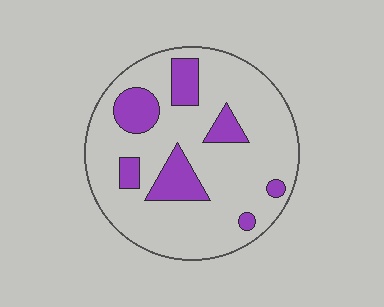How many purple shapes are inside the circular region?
7.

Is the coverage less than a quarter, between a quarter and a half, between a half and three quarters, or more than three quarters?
Less than a quarter.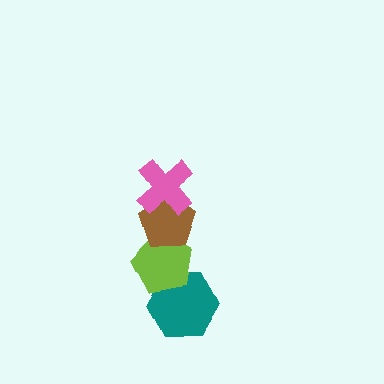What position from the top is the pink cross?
The pink cross is 1st from the top.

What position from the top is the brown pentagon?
The brown pentagon is 2nd from the top.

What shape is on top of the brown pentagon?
The pink cross is on top of the brown pentagon.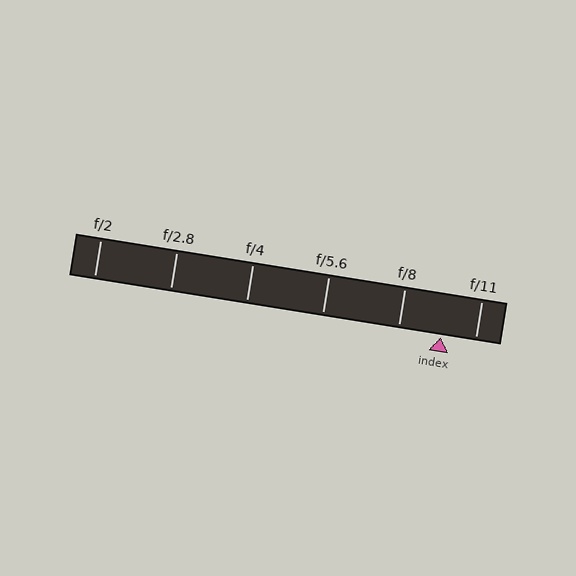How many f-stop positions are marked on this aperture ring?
There are 6 f-stop positions marked.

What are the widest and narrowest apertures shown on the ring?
The widest aperture shown is f/2 and the narrowest is f/11.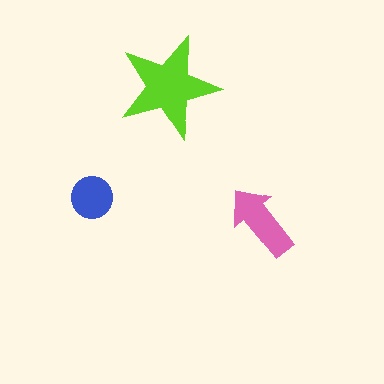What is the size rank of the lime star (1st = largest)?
1st.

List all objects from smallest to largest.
The blue circle, the pink arrow, the lime star.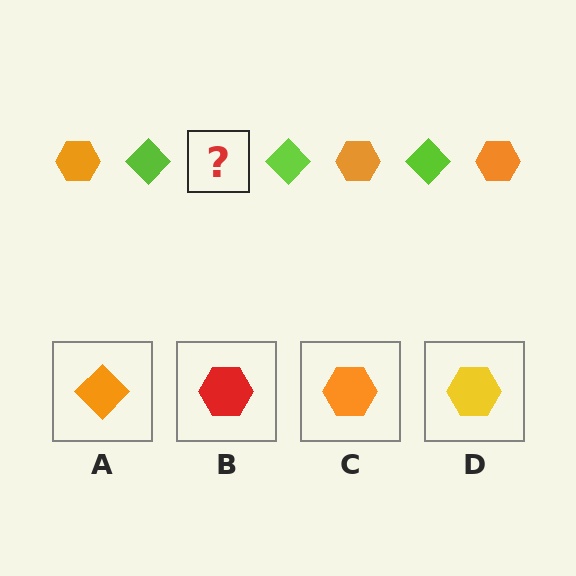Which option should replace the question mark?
Option C.